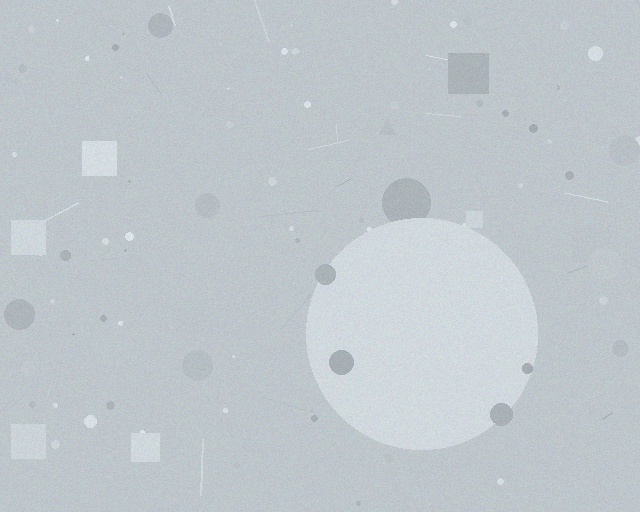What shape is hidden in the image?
A circle is hidden in the image.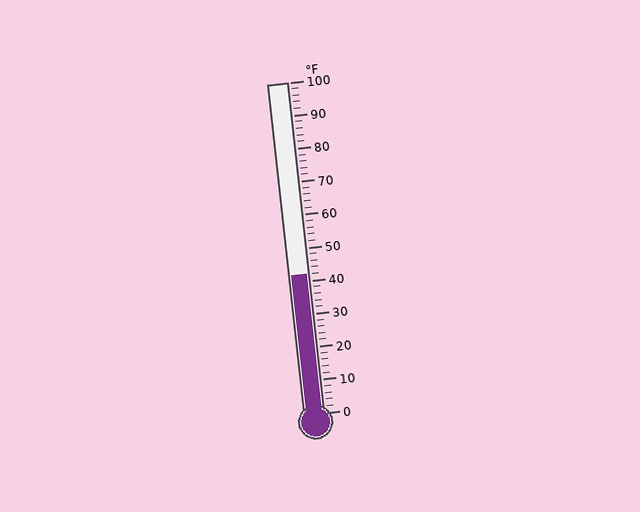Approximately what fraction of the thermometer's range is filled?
The thermometer is filled to approximately 40% of its range.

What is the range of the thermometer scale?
The thermometer scale ranges from 0°F to 100°F.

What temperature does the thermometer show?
The thermometer shows approximately 42°F.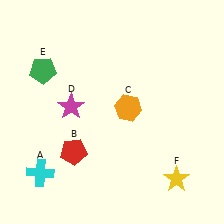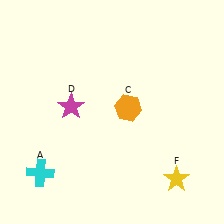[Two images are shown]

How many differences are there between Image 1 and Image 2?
There are 2 differences between the two images.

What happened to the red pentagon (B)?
The red pentagon (B) was removed in Image 2. It was in the bottom-left area of Image 1.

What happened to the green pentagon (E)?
The green pentagon (E) was removed in Image 2. It was in the top-left area of Image 1.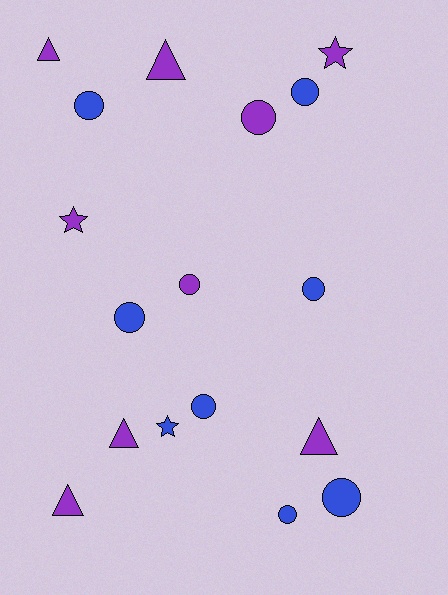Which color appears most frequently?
Purple, with 9 objects.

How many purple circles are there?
There are 2 purple circles.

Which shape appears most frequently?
Circle, with 9 objects.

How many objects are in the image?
There are 17 objects.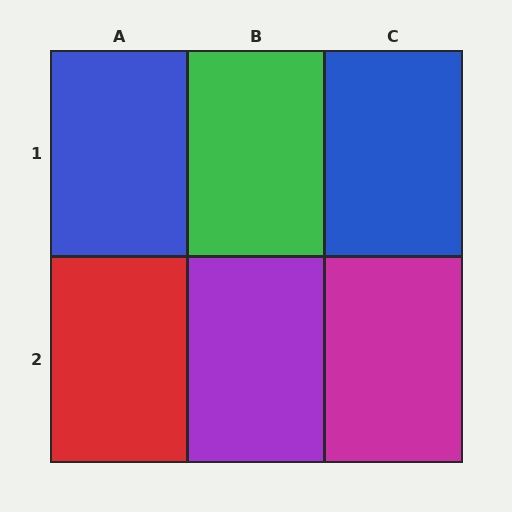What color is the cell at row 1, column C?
Blue.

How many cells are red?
1 cell is red.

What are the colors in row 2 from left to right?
Red, purple, magenta.